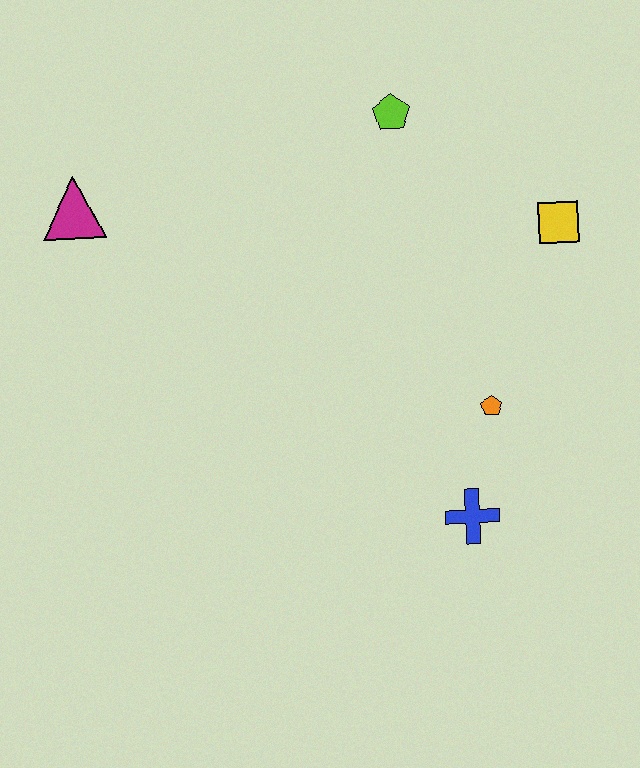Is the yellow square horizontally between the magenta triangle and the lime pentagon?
No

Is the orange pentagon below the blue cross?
No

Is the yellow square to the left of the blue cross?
No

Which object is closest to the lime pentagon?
The yellow square is closest to the lime pentagon.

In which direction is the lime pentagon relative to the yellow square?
The lime pentagon is to the left of the yellow square.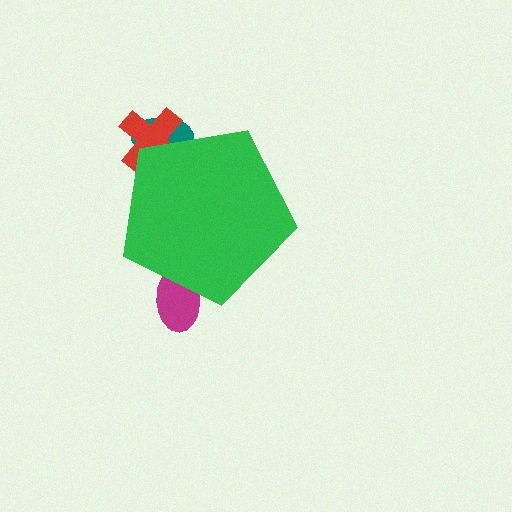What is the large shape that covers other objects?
A green pentagon.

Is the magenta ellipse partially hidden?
Yes, the magenta ellipse is partially hidden behind the green pentagon.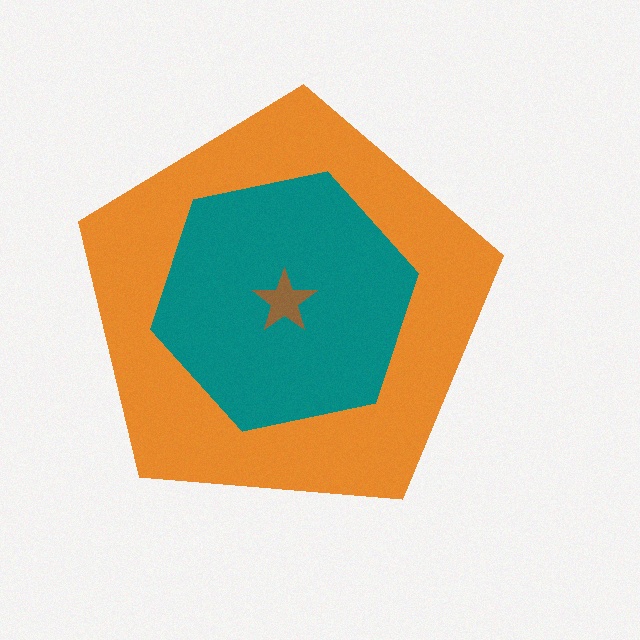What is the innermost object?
The brown star.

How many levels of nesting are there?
3.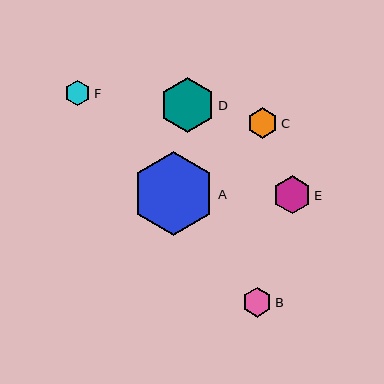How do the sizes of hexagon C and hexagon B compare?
Hexagon C and hexagon B are approximately the same size.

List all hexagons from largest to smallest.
From largest to smallest: A, D, E, C, B, F.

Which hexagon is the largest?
Hexagon A is the largest with a size of approximately 84 pixels.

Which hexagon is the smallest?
Hexagon F is the smallest with a size of approximately 26 pixels.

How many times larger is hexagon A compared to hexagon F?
Hexagon A is approximately 3.3 times the size of hexagon F.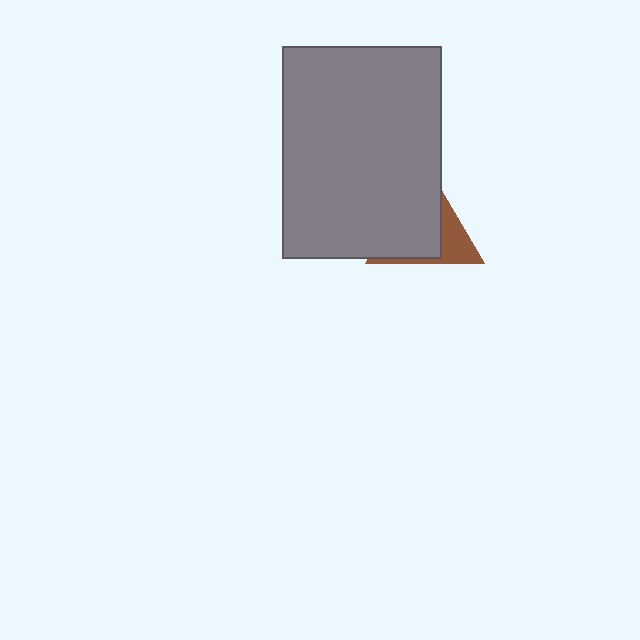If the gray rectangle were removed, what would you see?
You would see the complete brown triangle.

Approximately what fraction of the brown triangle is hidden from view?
Roughly 69% of the brown triangle is hidden behind the gray rectangle.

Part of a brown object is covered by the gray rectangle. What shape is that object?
It is a triangle.